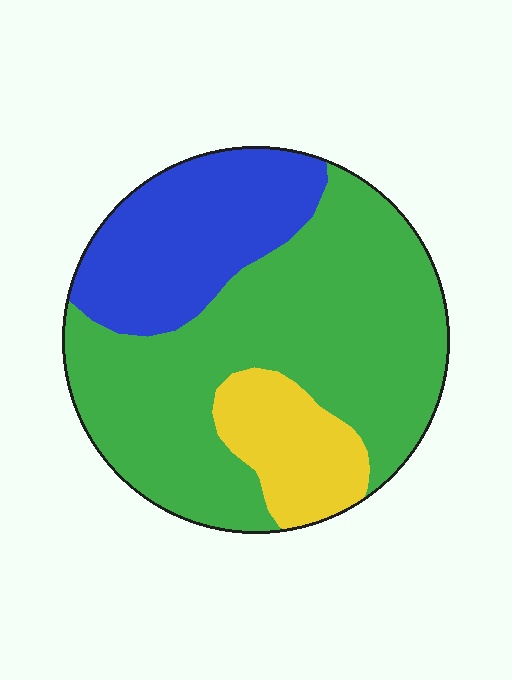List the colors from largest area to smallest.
From largest to smallest: green, blue, yellow.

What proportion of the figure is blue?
Blue takes up about one quarter (1/4) of the figure.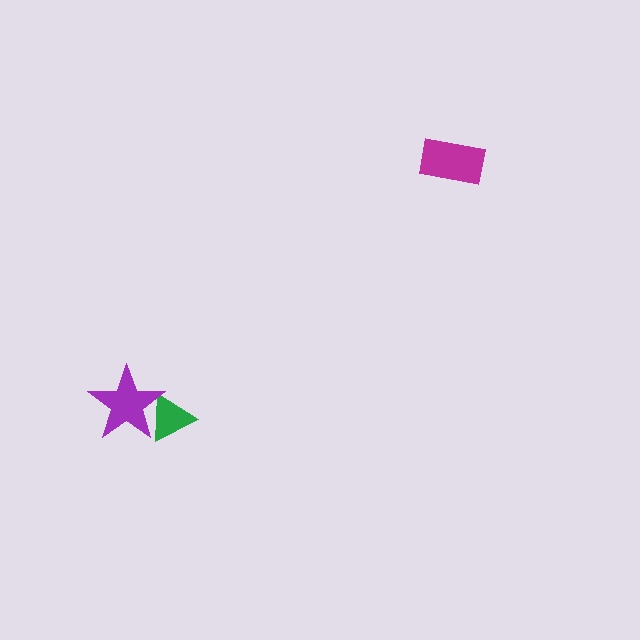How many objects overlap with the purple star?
1 object overlaps with the purple star.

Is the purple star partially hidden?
No, no other shape covers it.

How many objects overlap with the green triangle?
1 object overlaps with the green triangle.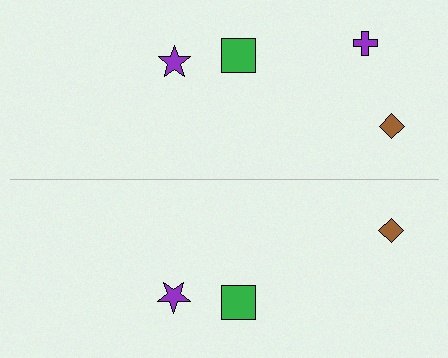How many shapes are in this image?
There are 7 shapes in this image.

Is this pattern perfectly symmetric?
No, the pattern is not perfectly symmetric. A purple cross is missing from the bottom side.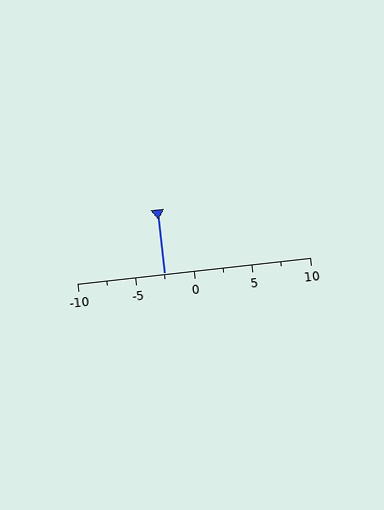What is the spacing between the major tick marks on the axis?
The major ticks are spaced 5 apart.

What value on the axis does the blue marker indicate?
The marker indicates approximately -2.5.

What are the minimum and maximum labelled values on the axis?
The axis runs from -10 to 10.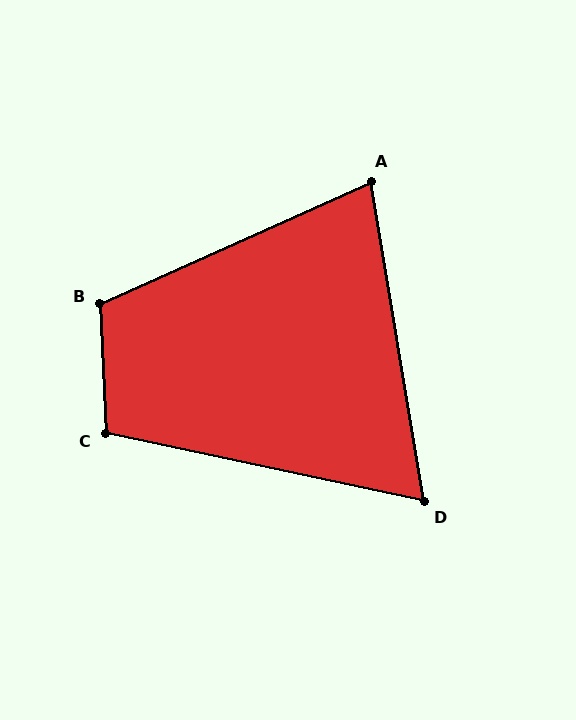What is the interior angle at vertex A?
Approximately 75 degrees (acute).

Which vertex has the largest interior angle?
B, at approximately 111 degrees.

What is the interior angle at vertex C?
Approximately 105 degrees (obtuse).